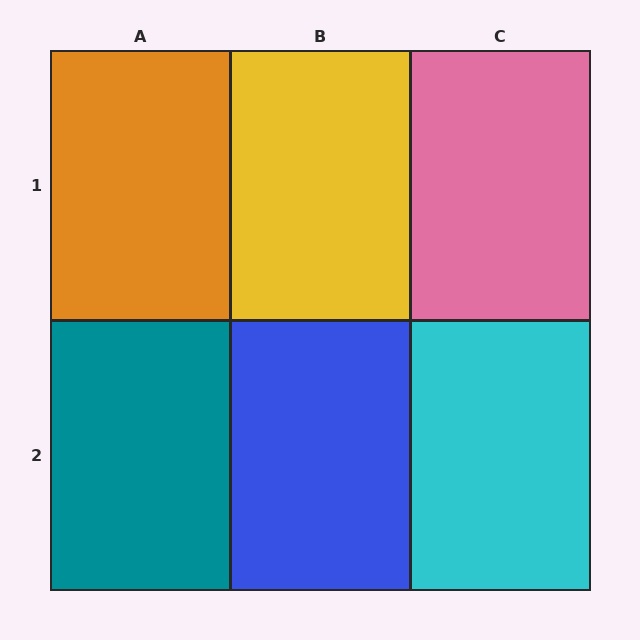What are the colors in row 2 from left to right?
Teal, blue, cyan.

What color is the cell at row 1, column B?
Yellow.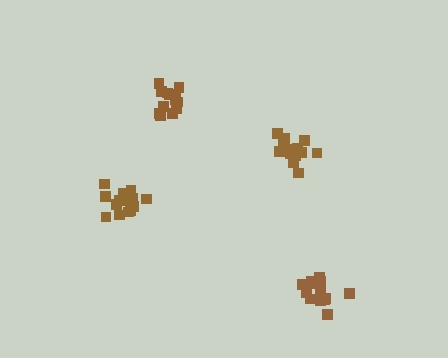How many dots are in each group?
Group 1: 15 dots, Group 2: 13 dots, Group 3: 13 dots, Group 4: 15 dots (56 total).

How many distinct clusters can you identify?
There are 4 distinct clusters.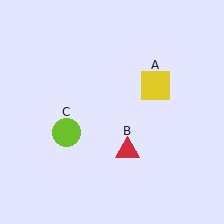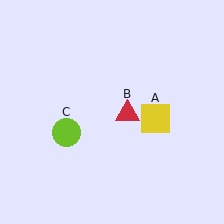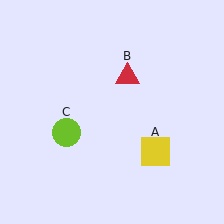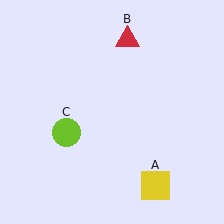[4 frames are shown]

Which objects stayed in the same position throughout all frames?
Lime circle (object C) remained stationary.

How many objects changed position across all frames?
2 objects changed position: yellow square (object A), red triangle (object B).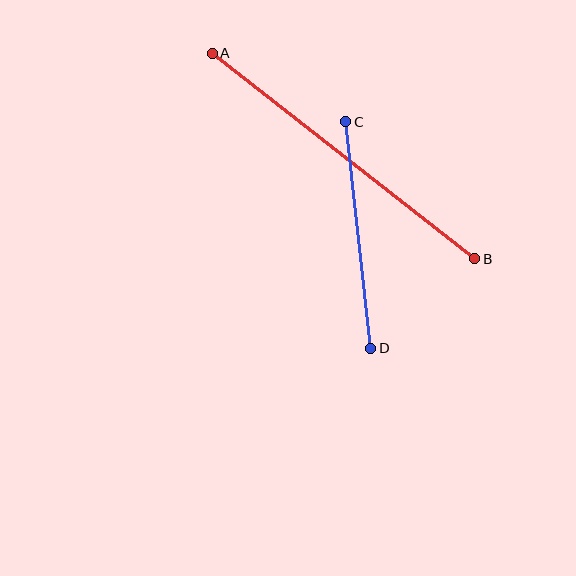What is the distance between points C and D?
The distance is approximately 228 pixels.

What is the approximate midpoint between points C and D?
The midpoint is at approximately (358, 235) pixels.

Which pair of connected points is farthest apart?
Points A and B are farthest apart.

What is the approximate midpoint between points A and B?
The midpoint is at approximately (343, 156) pixels.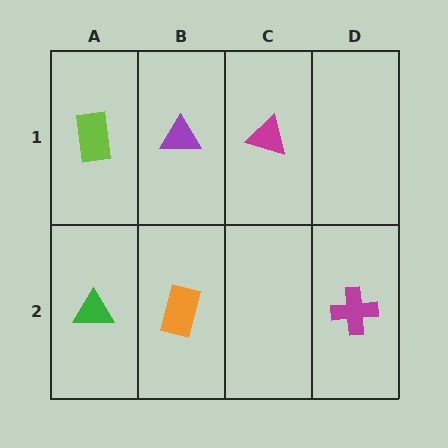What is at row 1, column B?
A purple triangle.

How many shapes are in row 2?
3 shapes.